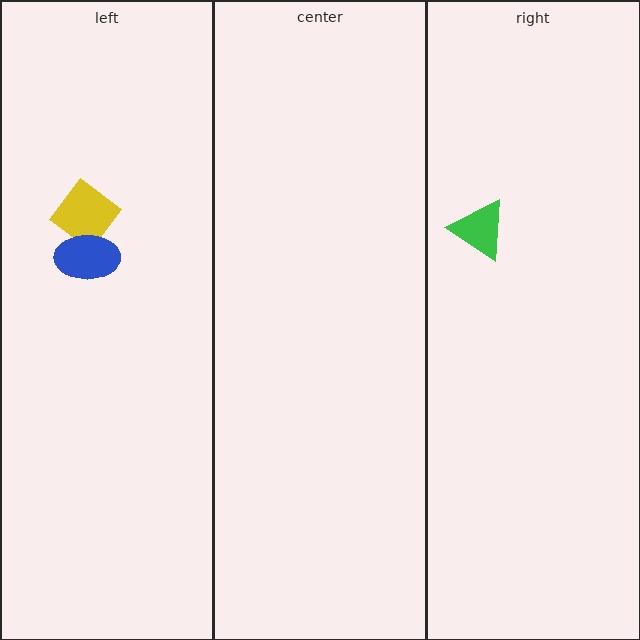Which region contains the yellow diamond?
The left region.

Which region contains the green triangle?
The right region.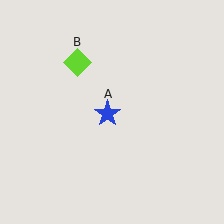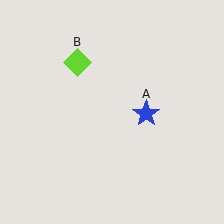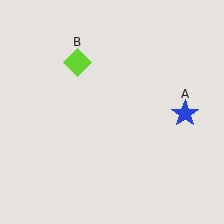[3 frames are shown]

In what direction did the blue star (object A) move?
The blue star (object A) moved right.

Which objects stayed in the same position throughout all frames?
Lime diamond (object B) remained stationary.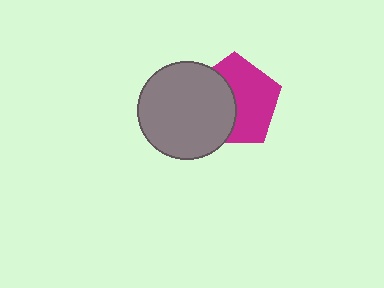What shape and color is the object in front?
The object in front is a gray circle.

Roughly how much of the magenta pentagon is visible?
About half of it is visible (roughly 56%).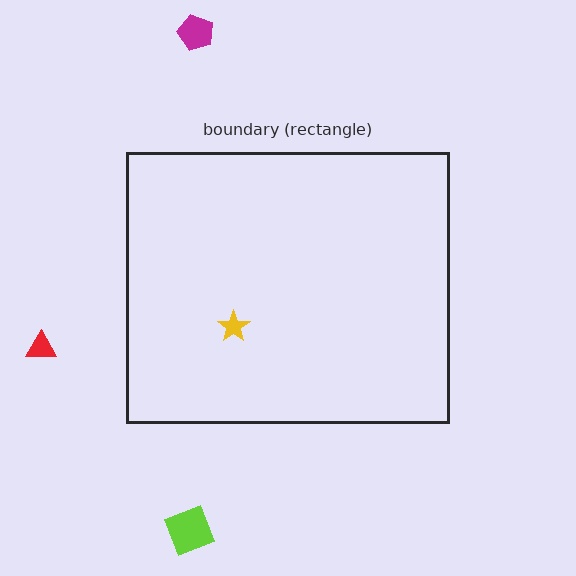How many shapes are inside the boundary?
1 inside, 3 outside.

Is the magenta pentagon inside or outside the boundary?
Outside.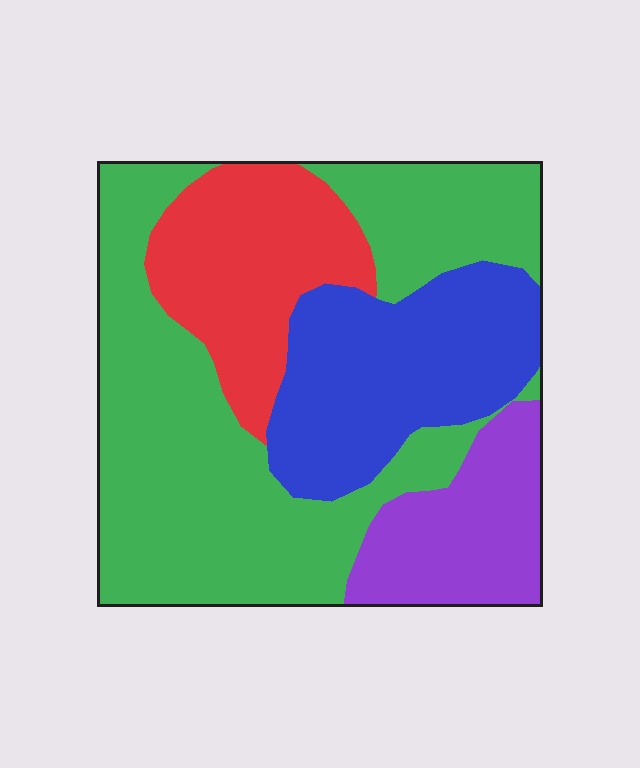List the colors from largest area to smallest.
From largest to smallest: green, blue, red, purple.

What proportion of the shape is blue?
Blue takes up about one fifth (1/5) of the shape.